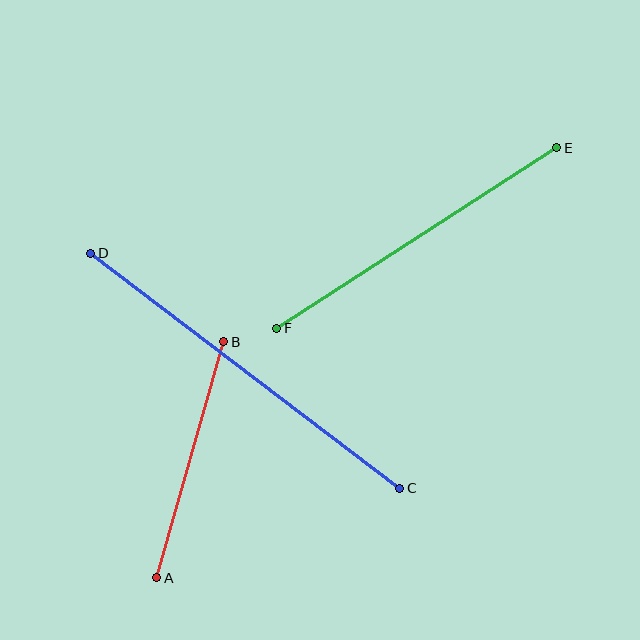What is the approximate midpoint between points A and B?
The midpoint is at approximately (190, 460) pixels.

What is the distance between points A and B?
The distance is approximately 246 pixels.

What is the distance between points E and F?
The distance is approximately 333 pixels.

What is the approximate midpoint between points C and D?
The midpoint is at approximately (245, 371) pixels.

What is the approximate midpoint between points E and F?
The midpoint is at approximately (417, 238) pixels.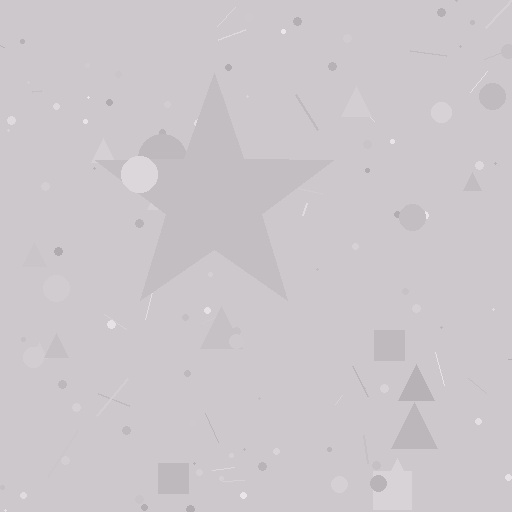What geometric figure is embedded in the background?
A star is embedded in the background.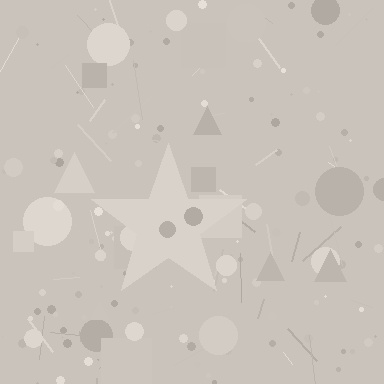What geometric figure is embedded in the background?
A star is embedded in the background.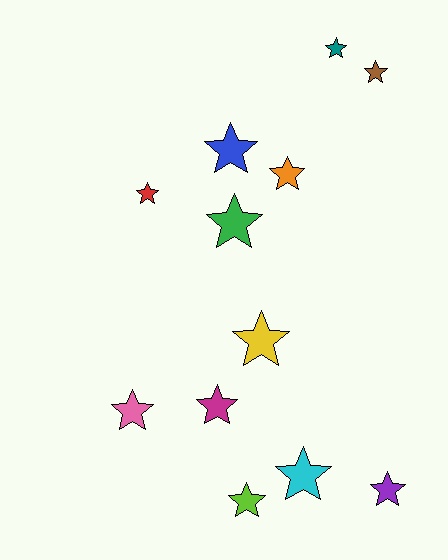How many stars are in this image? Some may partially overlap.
There are 12 stars.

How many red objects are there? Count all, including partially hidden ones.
There is 1 red object.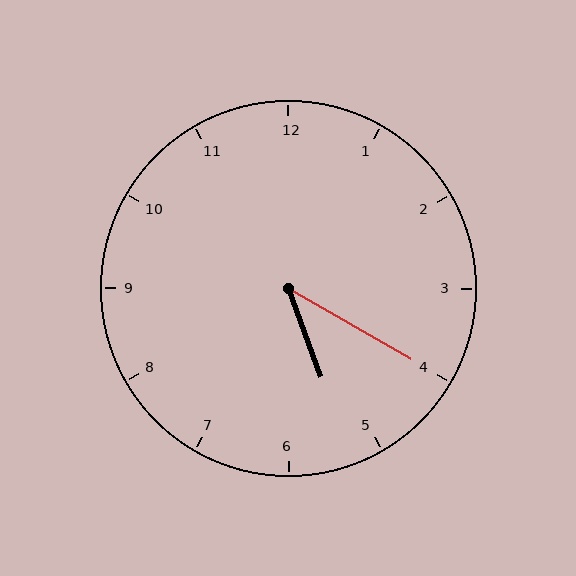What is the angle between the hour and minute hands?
Approximately 40 degrees.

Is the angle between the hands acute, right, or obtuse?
It is acute.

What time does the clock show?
5:20.